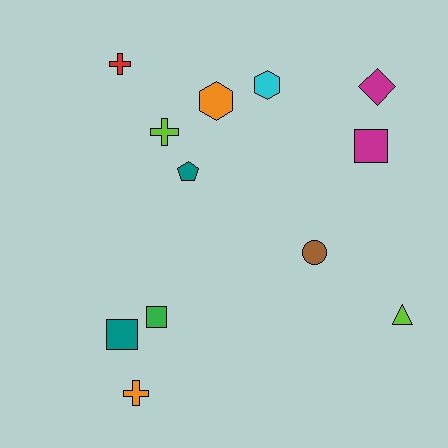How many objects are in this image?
There are 12 objects.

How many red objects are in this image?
There is 1 red object.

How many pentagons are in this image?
There is 1 pentagon.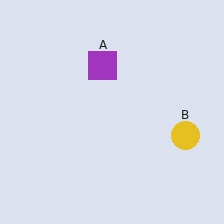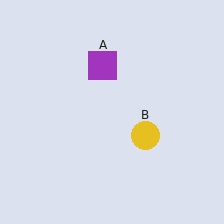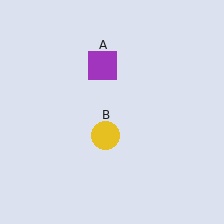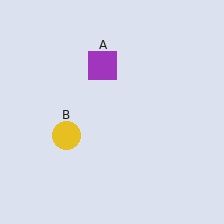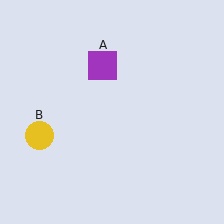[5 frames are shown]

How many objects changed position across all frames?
1 object changed position: yellow circle (object B).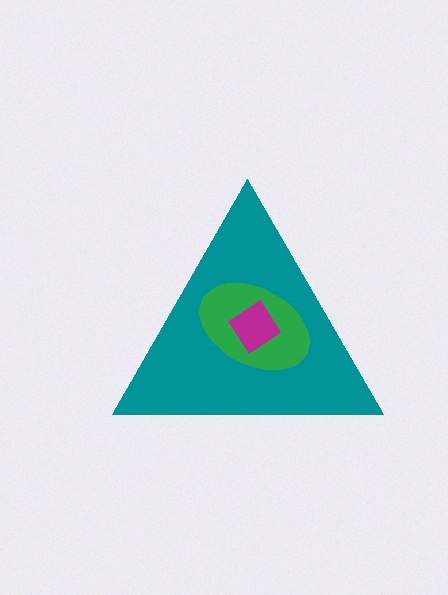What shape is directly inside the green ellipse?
The magenta diamond.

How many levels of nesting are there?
3.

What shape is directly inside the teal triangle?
The green ellipse.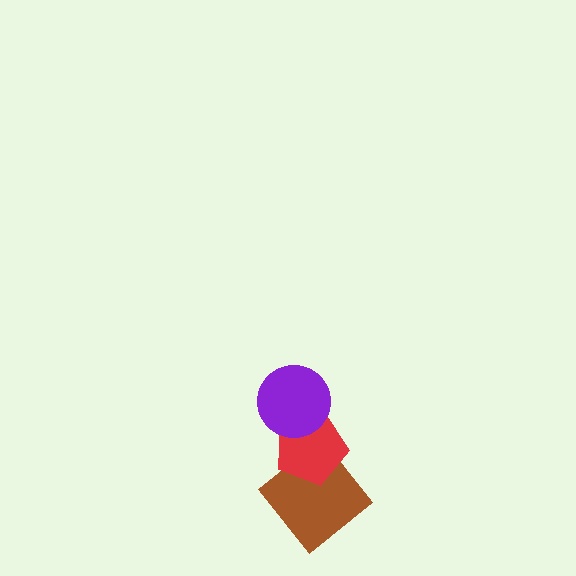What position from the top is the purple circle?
The purple circle is 1st from the top.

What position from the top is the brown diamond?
The brown diamond is 3rd from the top.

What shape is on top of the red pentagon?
The purple circle is on top of the red pentagon.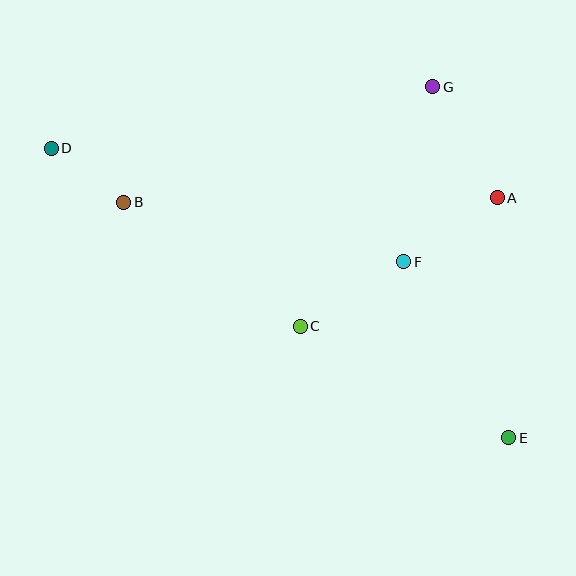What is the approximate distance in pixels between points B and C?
The distance between B and C is approximately 216 pixels.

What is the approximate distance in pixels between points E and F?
The distance between E and F is approximately 205 pixels.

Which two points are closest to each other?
Points B and D are closest to each other.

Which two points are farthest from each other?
Points D and E are farthest from each other.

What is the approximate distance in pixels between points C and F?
The distance between C and F is approximately 122 pixels.